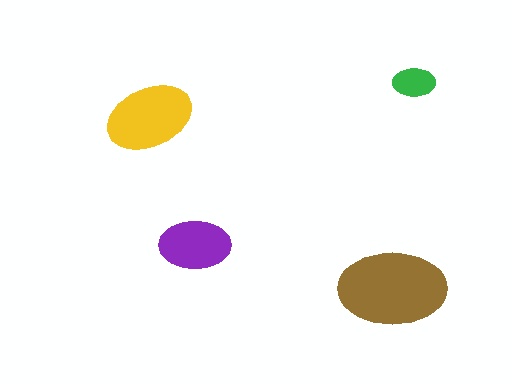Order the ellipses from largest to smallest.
the brown one, the yellow one, the purple one, the green one.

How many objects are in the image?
There are 4 objects in the image.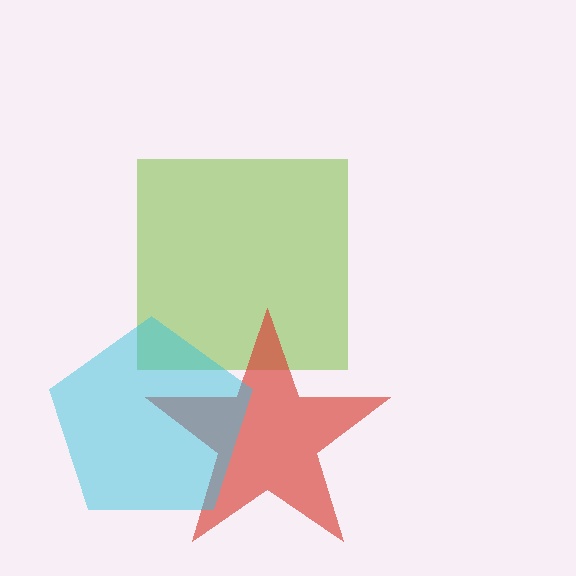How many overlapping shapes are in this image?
There are 3 overlapping shapes in the image.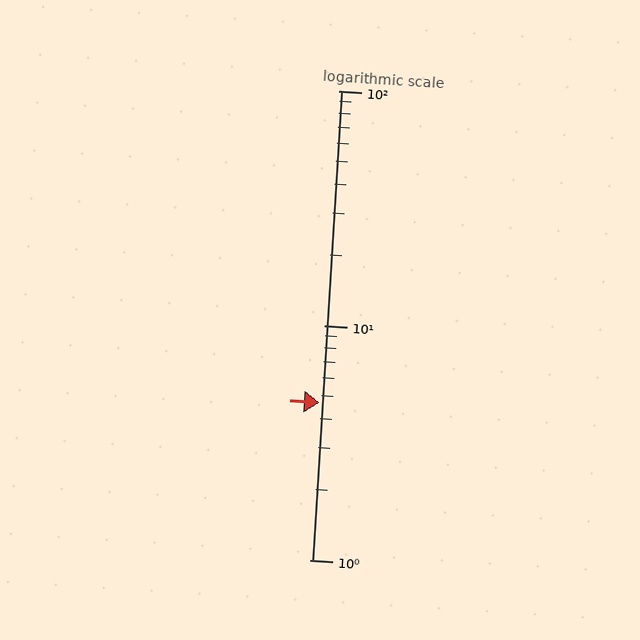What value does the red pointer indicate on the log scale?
The pointer indicates approximately 4.7.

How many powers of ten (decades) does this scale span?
The scale spans 2 decades, from 1 to 100.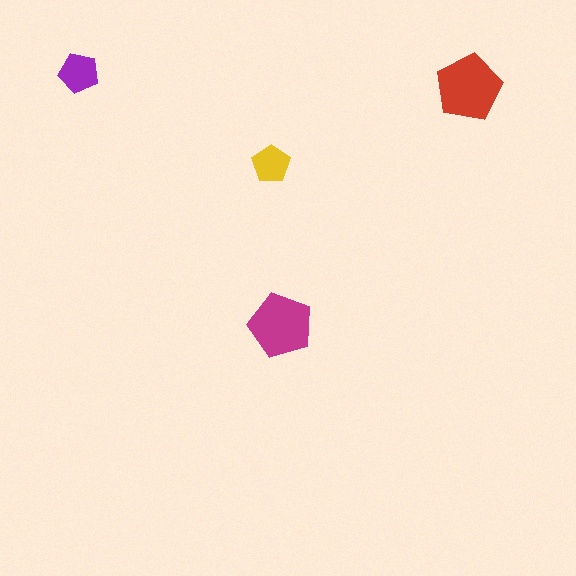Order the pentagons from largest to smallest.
the red one, the magenta one, the purple one, the yellow one.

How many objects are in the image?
There are 4 objects in the image.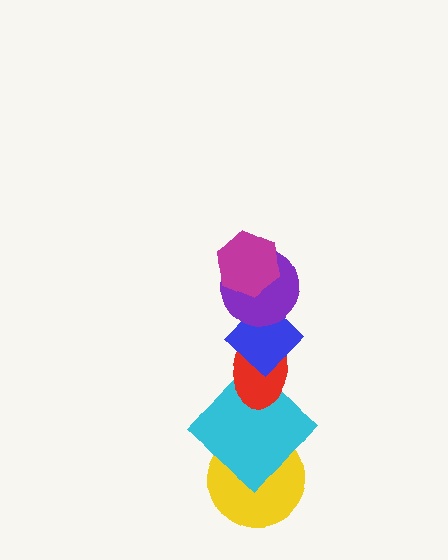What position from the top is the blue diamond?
The blue diamond is 3rd from the top.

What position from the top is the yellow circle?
The yellow circle is 6th from the top.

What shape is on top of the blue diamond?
The purple circle is on top of the blue diamond.